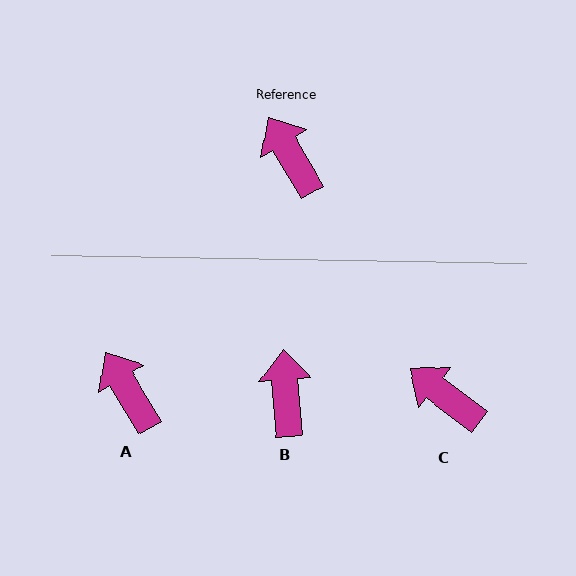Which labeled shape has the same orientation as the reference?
A.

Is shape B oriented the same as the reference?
No, it is off by about 27 degrees.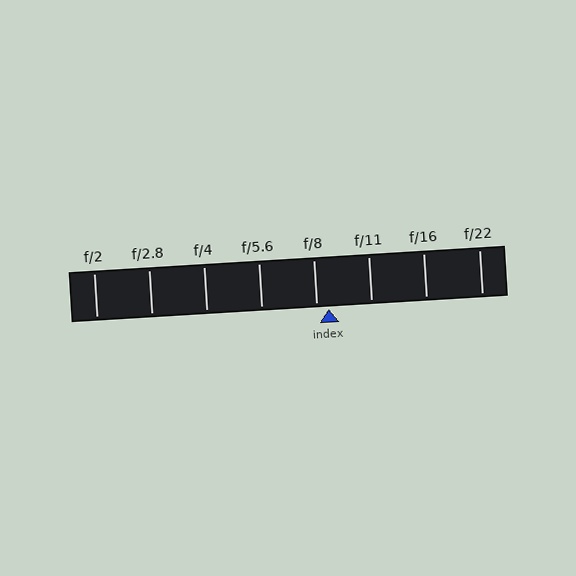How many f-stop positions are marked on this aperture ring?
There are 8 f-stop positions marked.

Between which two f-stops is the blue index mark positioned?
The index mark is between f/8 and f/11.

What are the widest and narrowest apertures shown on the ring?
The widest aperture shown is f/2 and the narrowest is f/22.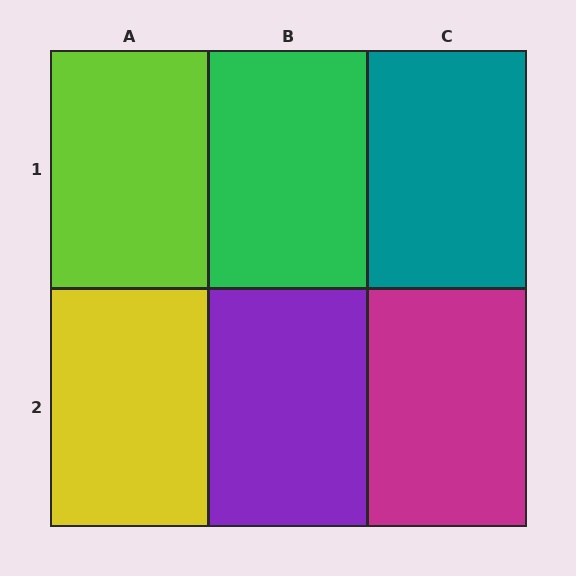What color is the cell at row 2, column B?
Purple.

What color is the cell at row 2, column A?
Yellow.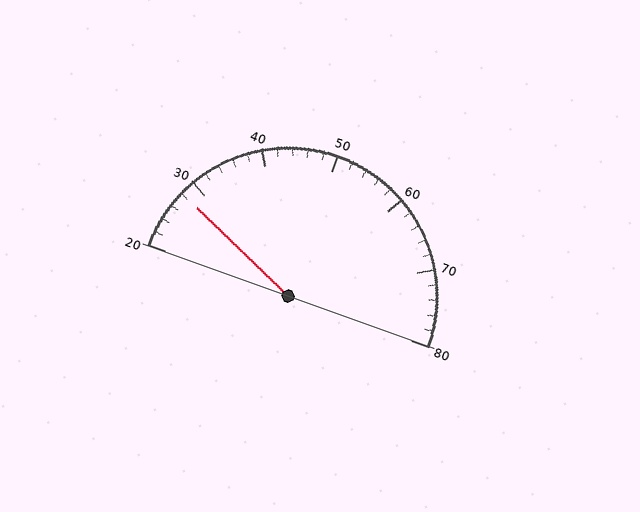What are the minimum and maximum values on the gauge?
The gauge ranges from 20 to 80.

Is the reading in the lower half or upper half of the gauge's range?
The reading is in the lower half of the range (20 to 80).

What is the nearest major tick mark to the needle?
The nearest major tick mark is 30.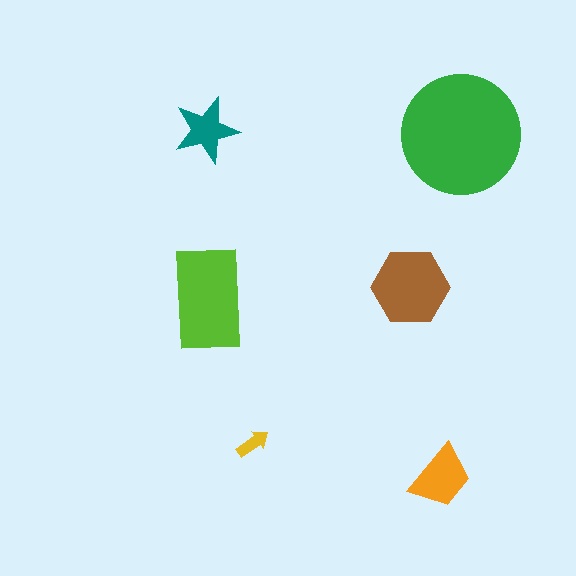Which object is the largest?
The green circle.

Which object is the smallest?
The yellow arrow.